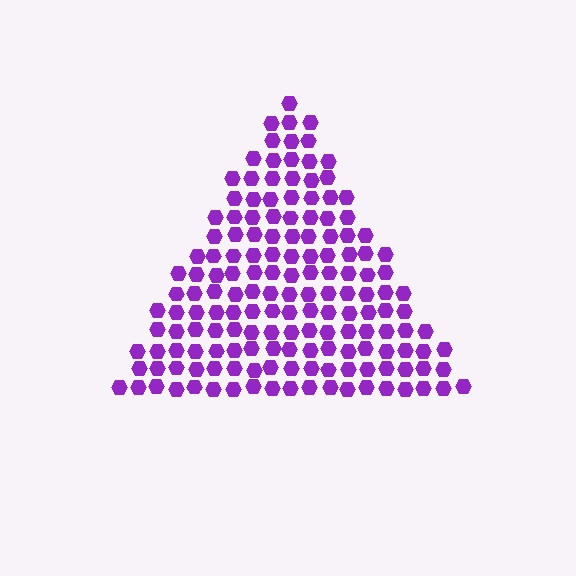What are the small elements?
The small elements are hexagons.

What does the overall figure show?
The overall figure shows a triangle.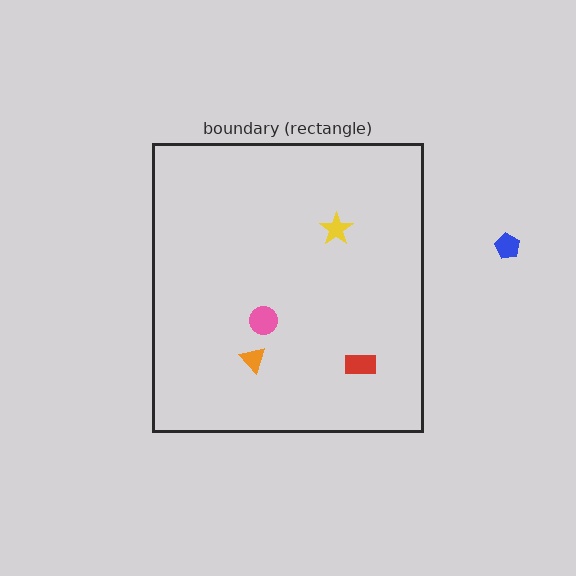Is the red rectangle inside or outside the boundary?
Inside.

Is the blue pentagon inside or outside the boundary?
Outside.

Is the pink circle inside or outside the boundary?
Inside.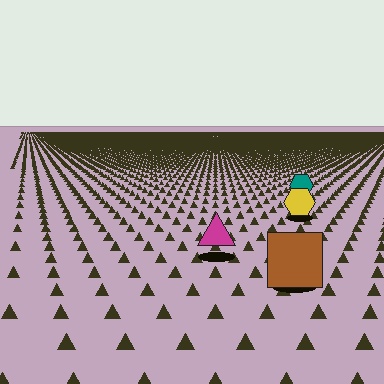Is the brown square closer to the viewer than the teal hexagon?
Yes. The brown square is closer — you can tell from the texture gradient: the ground texture is coarser near it.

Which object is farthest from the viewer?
The teal hexagon is farthest from the viewer. It appears smaller and the ground texture around it is denser.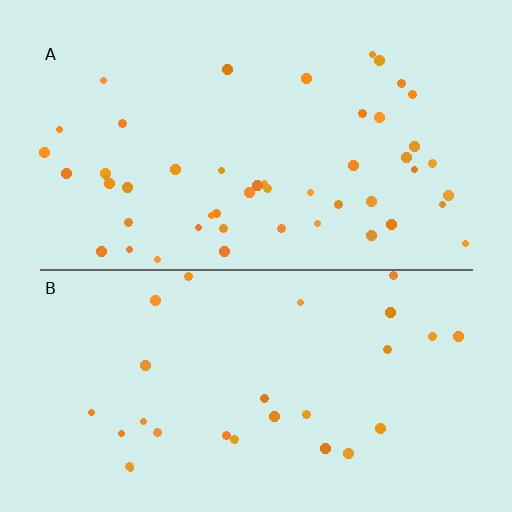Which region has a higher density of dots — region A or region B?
A (the top).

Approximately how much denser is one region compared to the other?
Approximately 1.8× — region A over region B.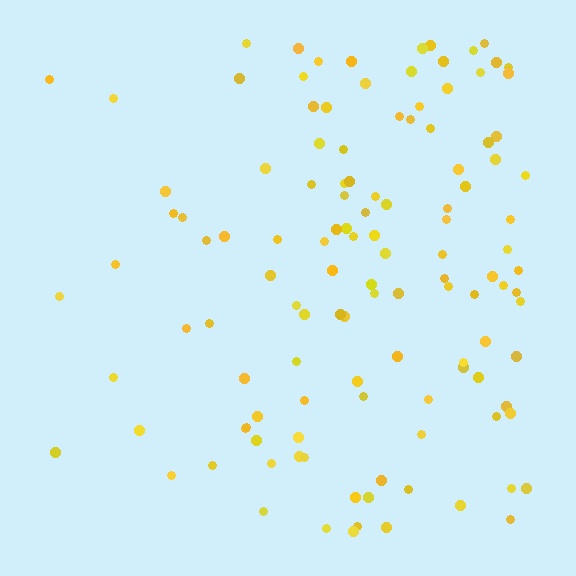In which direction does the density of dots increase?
From left to right, with the right side densest.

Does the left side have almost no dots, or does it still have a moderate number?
Still a moderate number, just noticeably fewer than the right.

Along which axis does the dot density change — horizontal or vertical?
Horizontal.